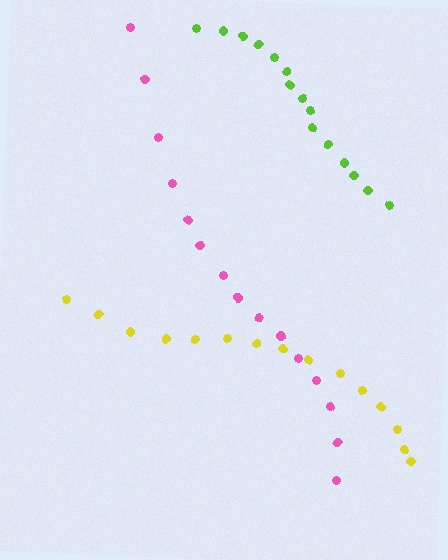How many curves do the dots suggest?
There are 3 distinct paths.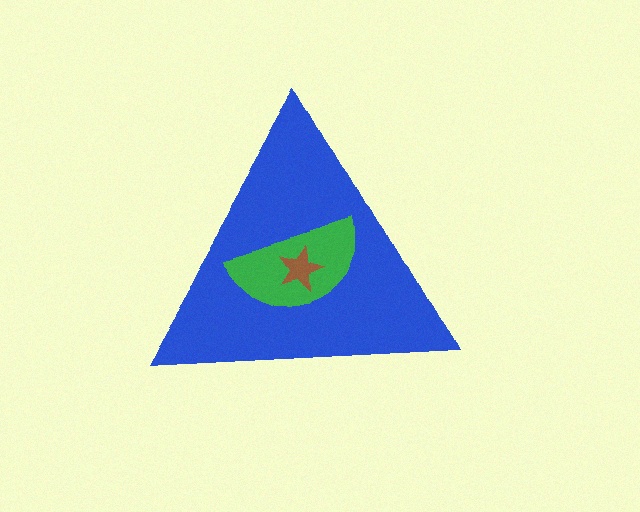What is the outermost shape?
The blue triangle.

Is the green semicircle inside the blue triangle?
Yes.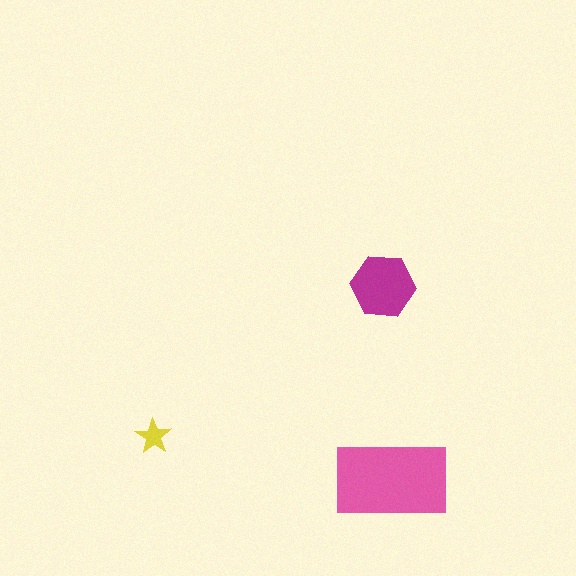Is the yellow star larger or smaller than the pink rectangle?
Smaller.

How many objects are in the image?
There are 3 objects in the image.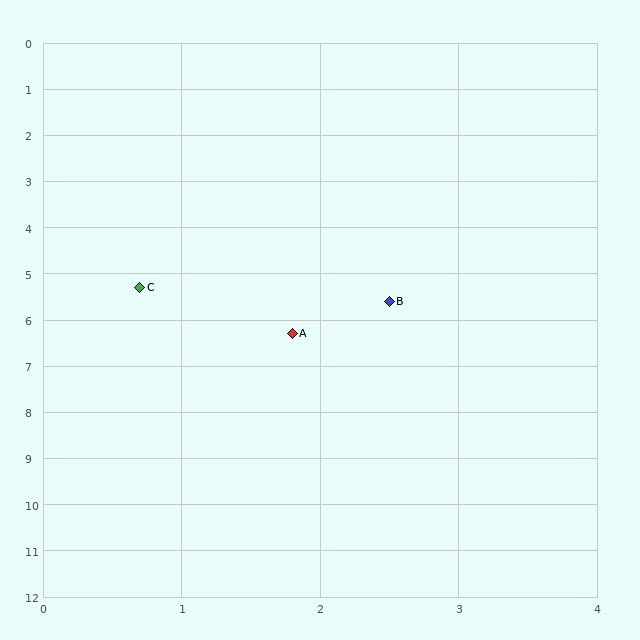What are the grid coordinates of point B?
Point B is at approximately (2.5, 5.6).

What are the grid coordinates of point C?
Point C is at approximately (0.7, 5.3).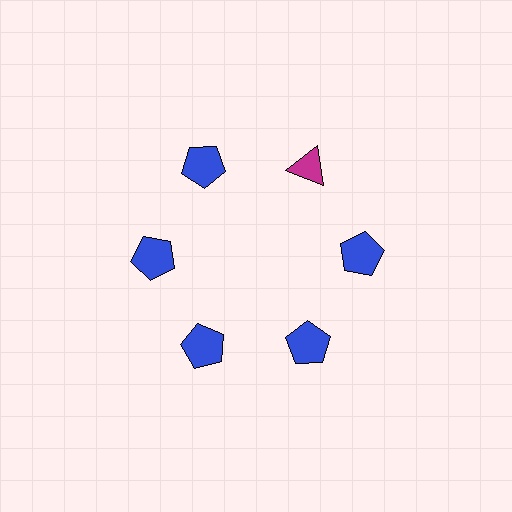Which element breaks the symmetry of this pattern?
The magenta triangle at roughly the 1 o'clock position breaks the symmetry. All other shapes are blue pentagons.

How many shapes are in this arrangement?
There are 6 shapes arranged in a ring pattern.